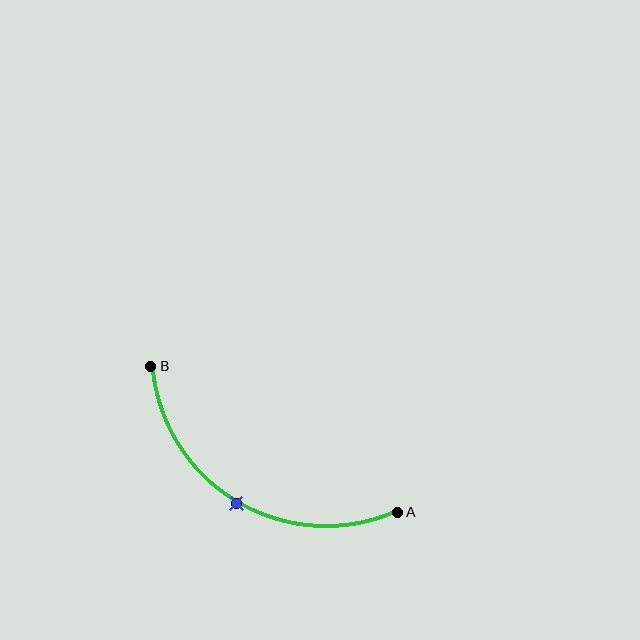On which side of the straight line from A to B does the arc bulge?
The arc bulges below the straight line connecting A and B.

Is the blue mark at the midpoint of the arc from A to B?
Yes. The blue mark lies on the arc at equal arc-length from both A and B — it is the arc midpoint.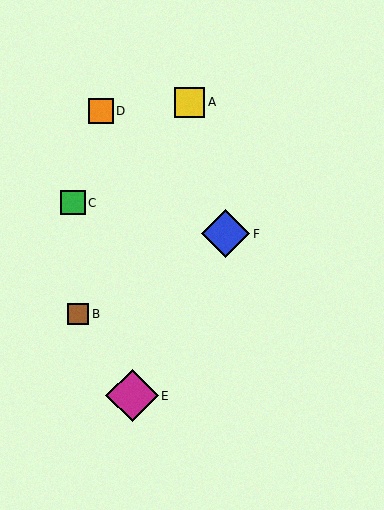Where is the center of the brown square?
The center of the brown square is at (78, 314).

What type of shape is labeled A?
Shape A is a yellow square.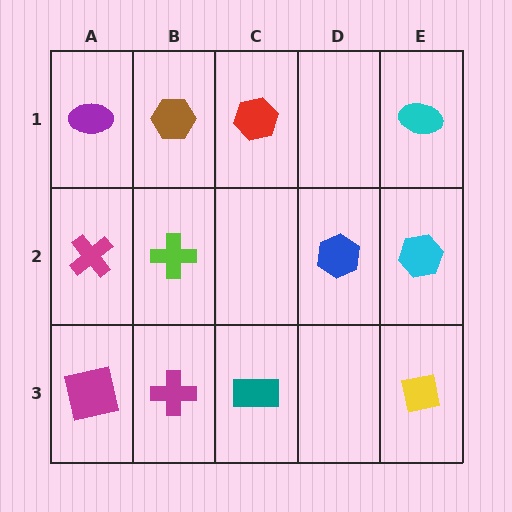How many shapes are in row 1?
4 shapes.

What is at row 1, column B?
A brown hexagon.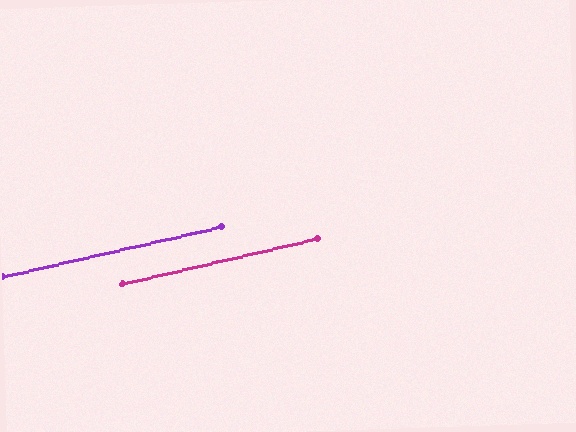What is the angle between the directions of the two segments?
Approximately 0 degrees.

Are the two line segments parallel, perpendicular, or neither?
Parallel — their directions differ by only 0.3°.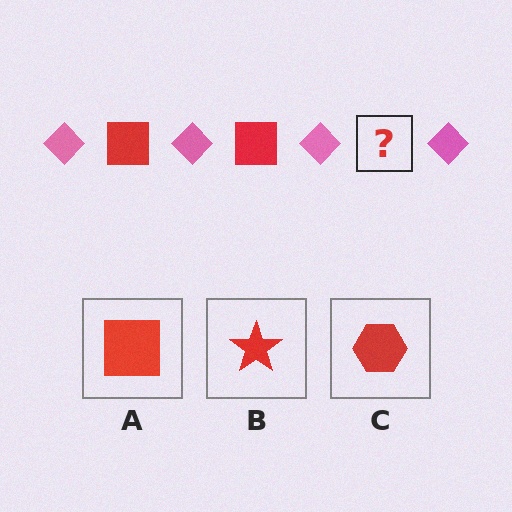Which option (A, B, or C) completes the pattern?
A.